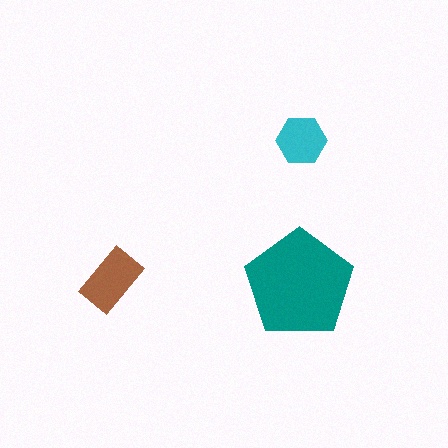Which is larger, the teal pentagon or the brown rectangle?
The teal pentagon.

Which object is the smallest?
The cyan hexagon.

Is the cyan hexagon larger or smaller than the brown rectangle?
Smaller.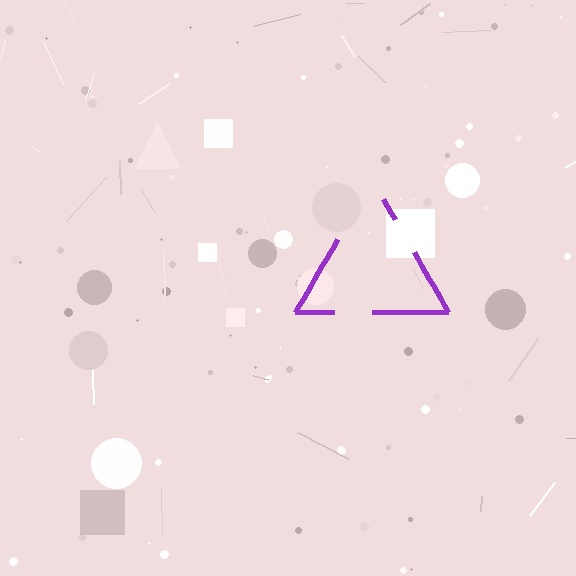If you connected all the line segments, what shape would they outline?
They would outline a triangle.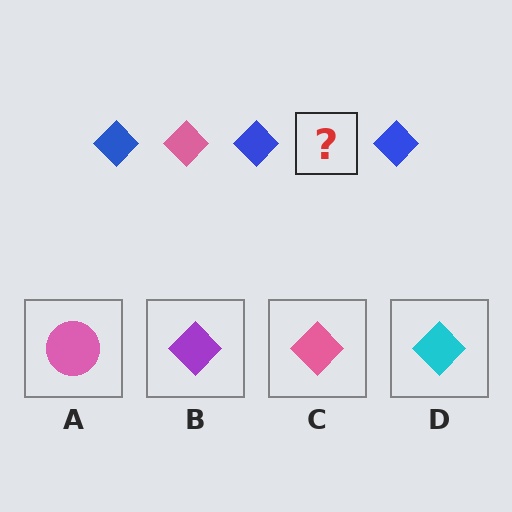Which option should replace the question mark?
Option C.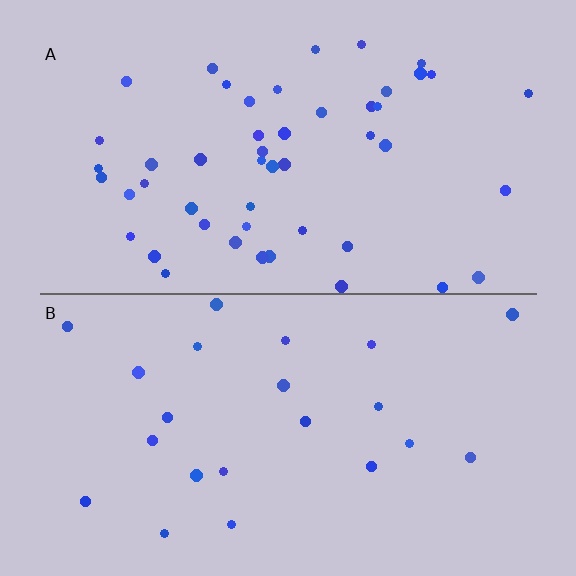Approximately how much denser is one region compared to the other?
Approximately 2.2× — region A over region B.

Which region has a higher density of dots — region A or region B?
A (the top).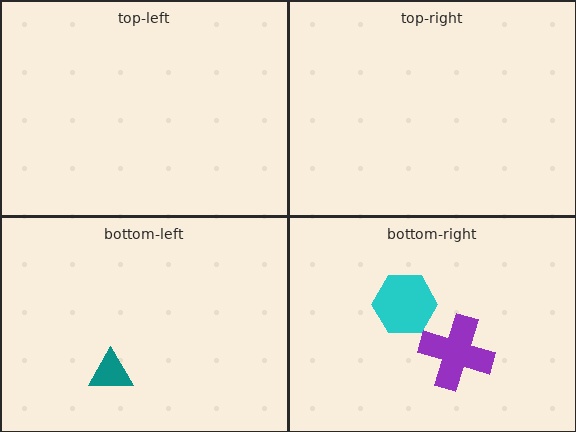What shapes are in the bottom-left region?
The teal triangle.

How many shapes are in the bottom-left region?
1.